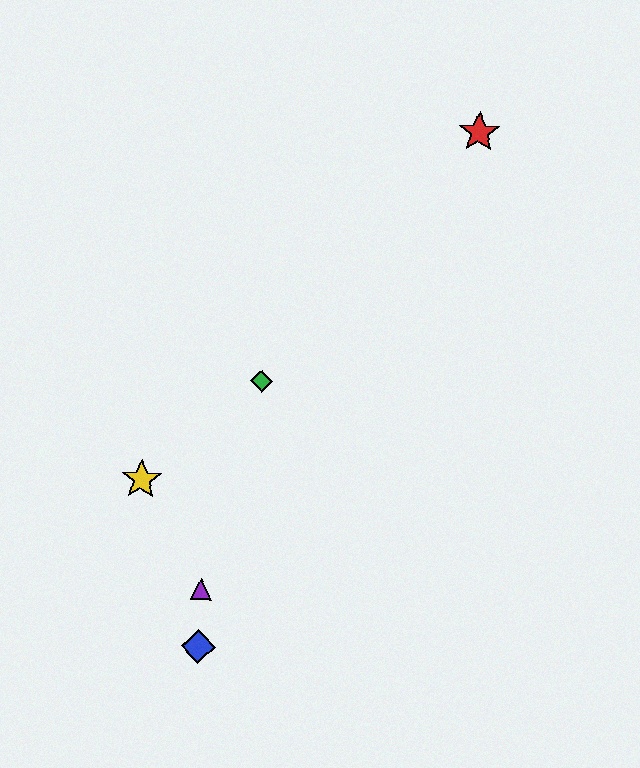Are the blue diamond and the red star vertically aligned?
No, the blue diamond is at x≈199 and the red star is at x≈479.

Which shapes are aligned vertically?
The blue diamond, the purple triangle are aligned vertically.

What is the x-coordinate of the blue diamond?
The blue diamond is at x≈199.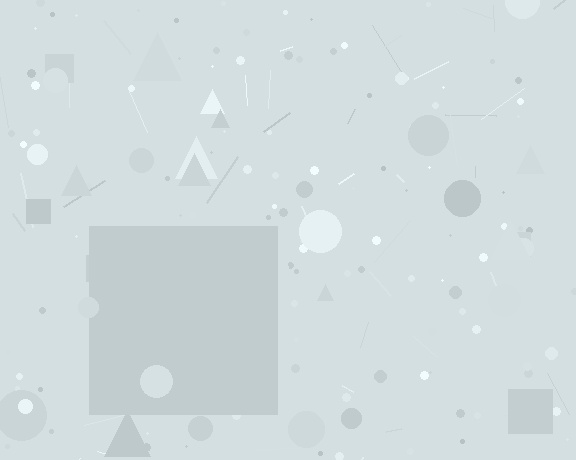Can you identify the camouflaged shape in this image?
The camouflaged shape is a square.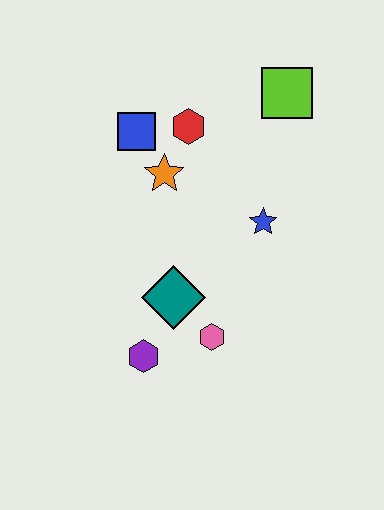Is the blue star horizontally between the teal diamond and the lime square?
Yes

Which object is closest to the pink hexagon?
The teal diamond is closest to the pink hexagon.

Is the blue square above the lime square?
No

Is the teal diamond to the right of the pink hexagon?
No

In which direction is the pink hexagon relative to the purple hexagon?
The pink hexagon is to the right of the purple hexagon.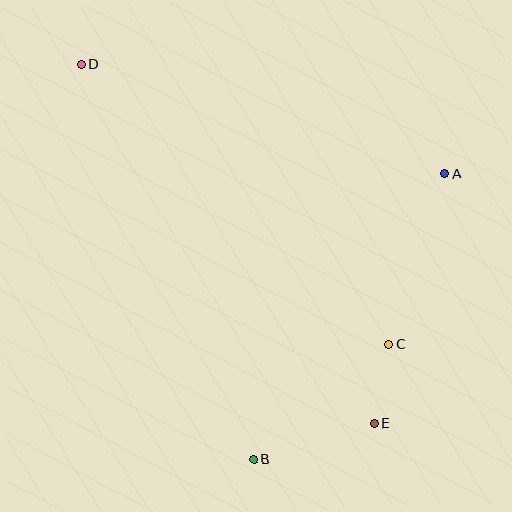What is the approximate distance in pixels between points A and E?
The distance between A and E is approximately 259 pixels.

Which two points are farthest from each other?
Points D and E are farthest from each other.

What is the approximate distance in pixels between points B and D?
The distance between B and D is approximately 431 pixels.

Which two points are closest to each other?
Points C and E are closest to each other.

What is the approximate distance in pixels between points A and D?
The distance between A and D is approximately 380 pixels.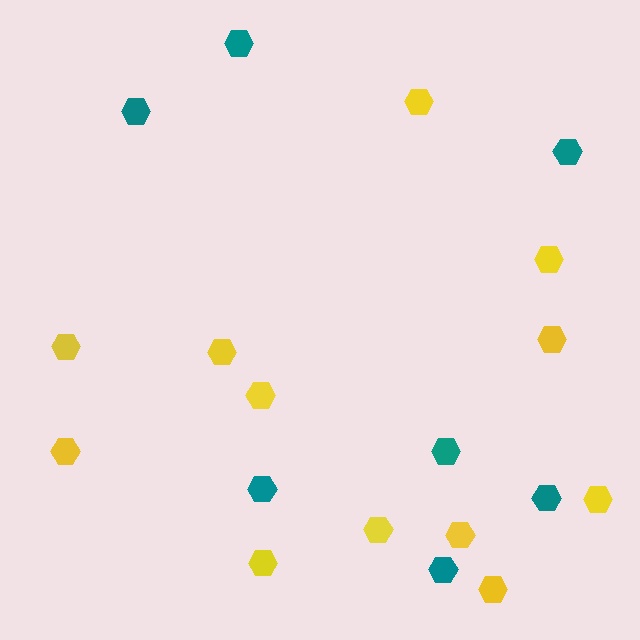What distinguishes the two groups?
There are 2 groups: one group of teal hexagons (7) and one group of yellow hexagons (12).